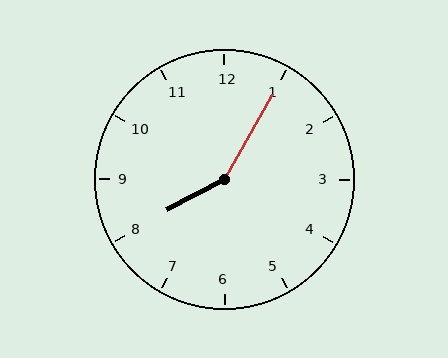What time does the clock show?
8:05.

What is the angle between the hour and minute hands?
Approximately 148 degrees.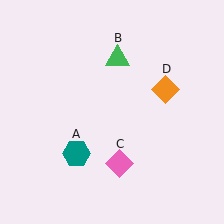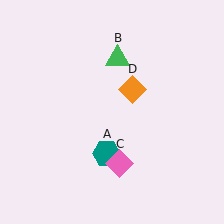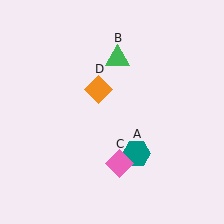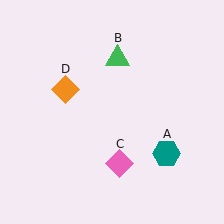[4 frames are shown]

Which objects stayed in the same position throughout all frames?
Green triangle (object B) and pink diamond (object C) remained stationary.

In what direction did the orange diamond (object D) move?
The orange diamond (object D) moved left.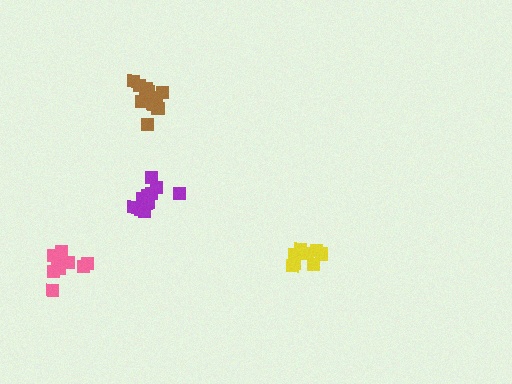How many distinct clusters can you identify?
There are 4 distinct clusters.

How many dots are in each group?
Group 1: 8 dots, Group 2: 10 dots, Group 3: 12 dots, Group 4: 13 dots (43 total).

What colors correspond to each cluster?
The clusters are colored: yellow, pink, purple, brown.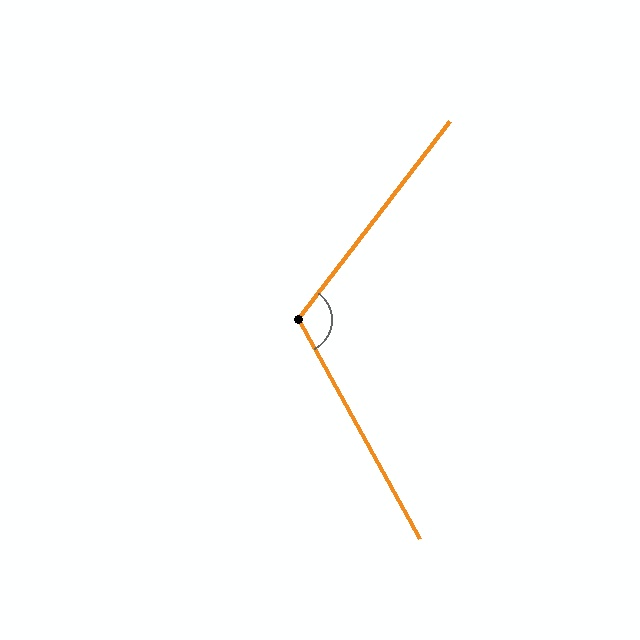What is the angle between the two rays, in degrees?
Approximately 114 degrees.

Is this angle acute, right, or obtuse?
It is obtuse.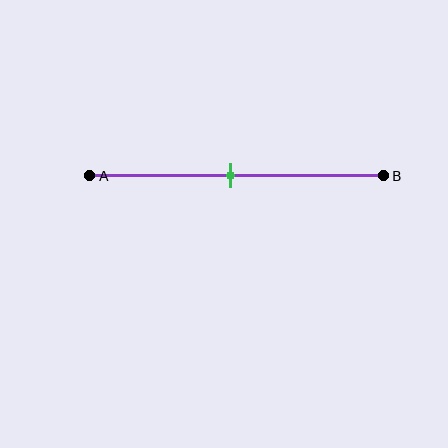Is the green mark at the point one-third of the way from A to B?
No, the mark is at about 50% from A, not at the 33% one-third point.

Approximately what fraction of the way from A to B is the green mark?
The green mark is approximately 50% of the way from A to B.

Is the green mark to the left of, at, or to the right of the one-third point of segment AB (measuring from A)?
The green mark is to the right of the one-third point of segment AB.